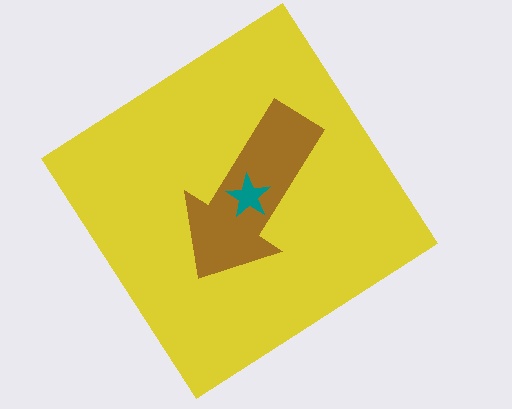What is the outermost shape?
The yellow diamond.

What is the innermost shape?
The teal star.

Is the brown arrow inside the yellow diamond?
Yes.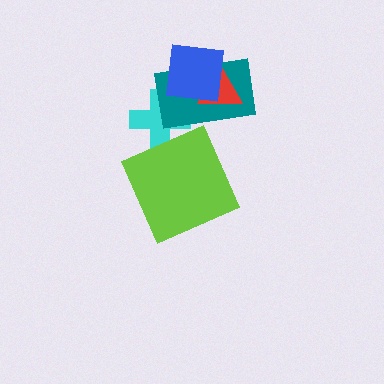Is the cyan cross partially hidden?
Yes, it is partially covered by another shape.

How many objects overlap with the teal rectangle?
3 objects overlap with the teal rectangle.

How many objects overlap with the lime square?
0 objects overlap with the lime square.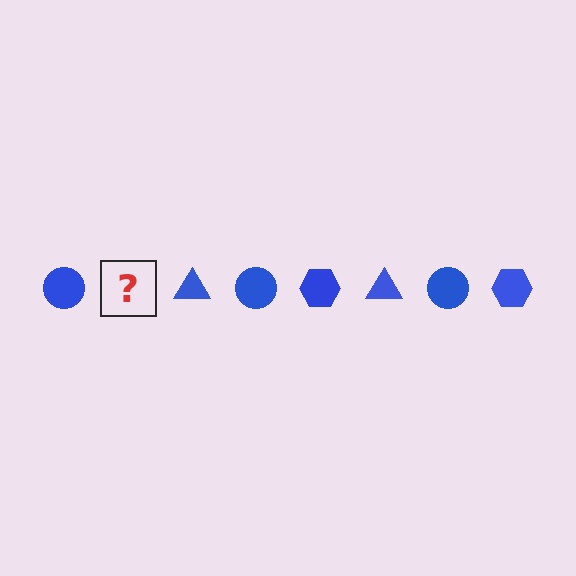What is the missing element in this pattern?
The missing element is a blue hexagon.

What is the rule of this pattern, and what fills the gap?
The rule is that the pattern cycles through circle, hexagon, triangle shapes in blue. The gap should be filled with a blue hexagon.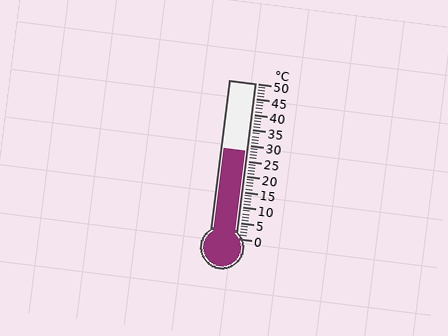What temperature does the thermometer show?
The thermometer shows approximately 28°C.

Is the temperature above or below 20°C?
The temperature is above 20°C.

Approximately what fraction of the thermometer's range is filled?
The thermometer is filled to approximately 55% of its range.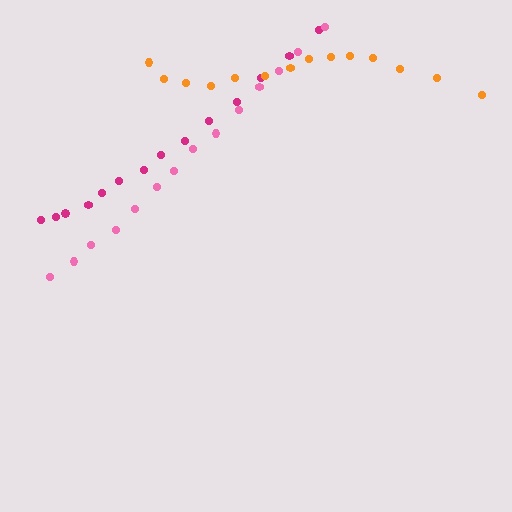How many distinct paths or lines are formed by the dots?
There are 3 distinct paths.